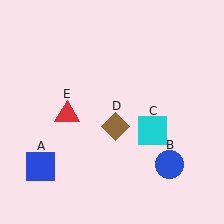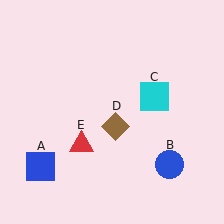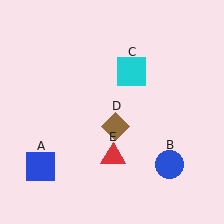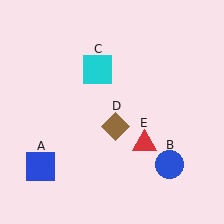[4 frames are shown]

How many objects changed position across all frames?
2 objects changed position: cyan square (object C), red triangle (object E).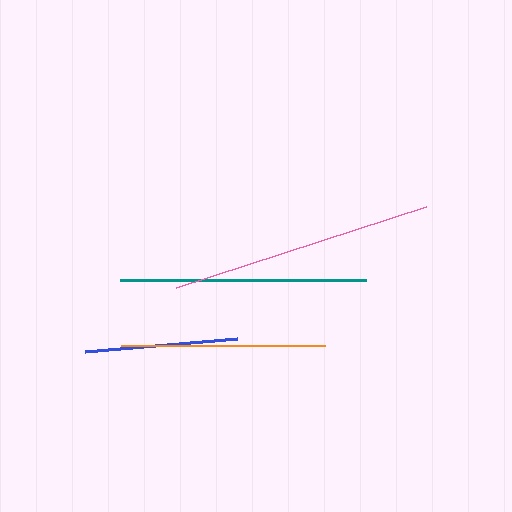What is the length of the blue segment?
The blue segment is approximately 153 pixels long.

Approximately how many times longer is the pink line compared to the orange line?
The pink line is approximately 1.3 times the length of the orange line.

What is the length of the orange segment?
The orange segment is approximately 204 pixels long.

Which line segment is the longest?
The pink line is the longest at approximately 264 pixels.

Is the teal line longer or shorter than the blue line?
The teal line is longer than the blue line.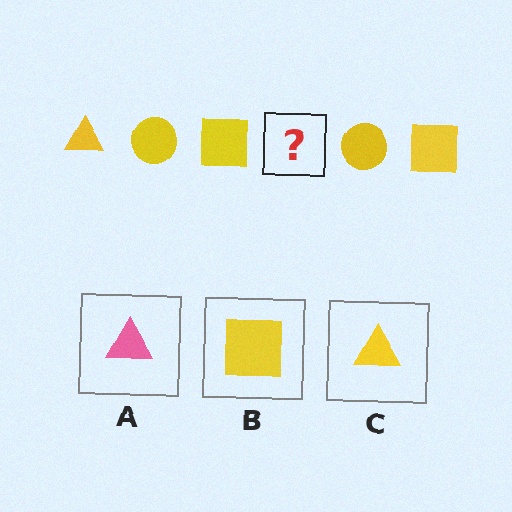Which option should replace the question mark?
Option C.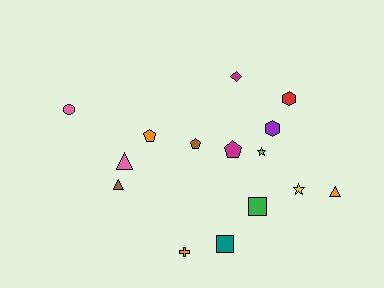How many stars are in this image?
There are 2 stars.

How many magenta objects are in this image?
There are 2 magenta objects.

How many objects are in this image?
There are 15 objects.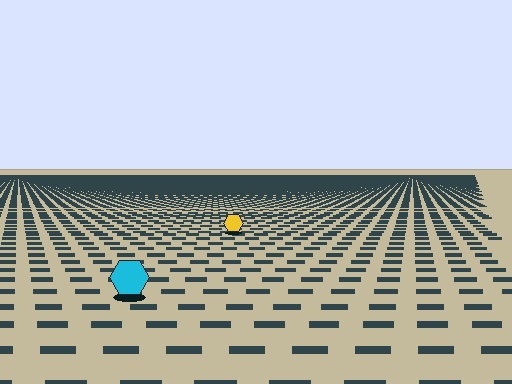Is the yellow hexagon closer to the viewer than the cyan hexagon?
No. The cyan hexagon is closer — you can tell from the texture gradient: the ground texture is coarser near it.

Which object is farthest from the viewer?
The yellow hexagon is farthest from the viewer. It appears smaller and the ground texture around it is denser.